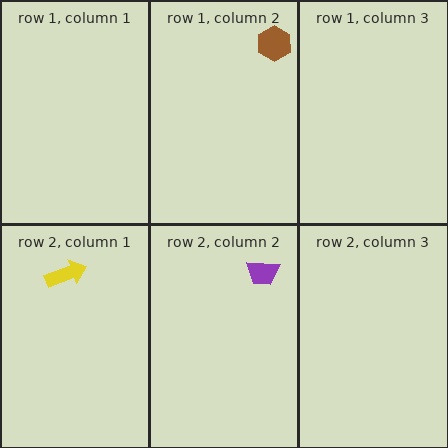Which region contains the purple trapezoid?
The row 2, column 2 region.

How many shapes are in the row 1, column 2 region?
1.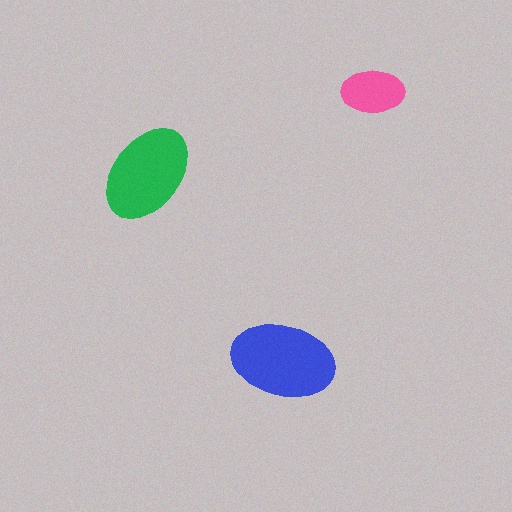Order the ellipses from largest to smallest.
the blue one, the green one, the pink one.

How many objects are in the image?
There are 3 objects in the image.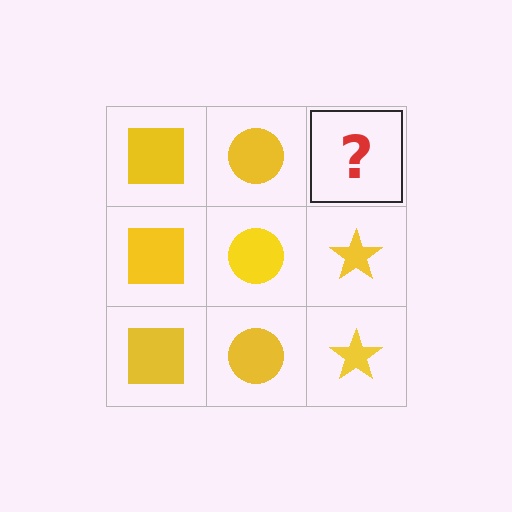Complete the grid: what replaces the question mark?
The question mark should be replaced with a yellow star.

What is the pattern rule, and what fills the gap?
The rule is that each column has a consistent shape. The gap should be filled with a yellow star.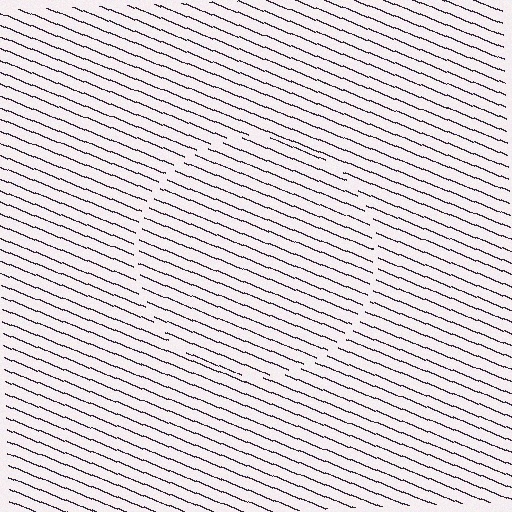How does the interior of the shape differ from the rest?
The interior of the shape contains the same grating, shifted by half a period — the contour is defined by the phase discontinuity where line-ends from the inner and outer gratings abut.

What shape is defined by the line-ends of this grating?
An illusory circle. The interior of the shape contains the same grating, shifted by half a period — the contour is defined by the phase discontinuity where line-ends from the inner and outer gratings abut.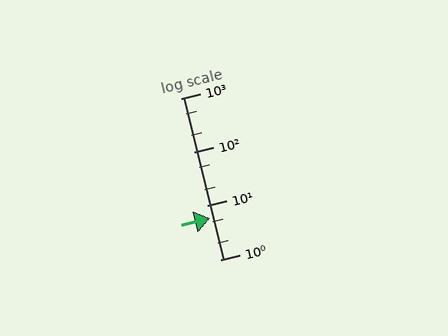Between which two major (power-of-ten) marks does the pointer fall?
The pointer is between 1 and 10.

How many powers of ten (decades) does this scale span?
The scale spans 3 decades, from 1 to 1000.